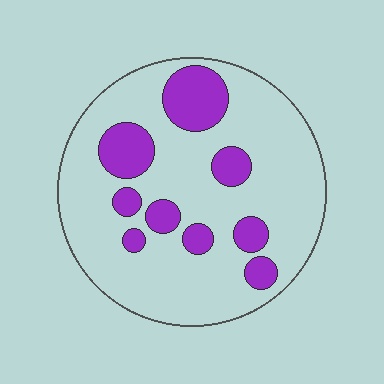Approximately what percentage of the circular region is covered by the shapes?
Approximately 20%.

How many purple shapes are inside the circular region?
9.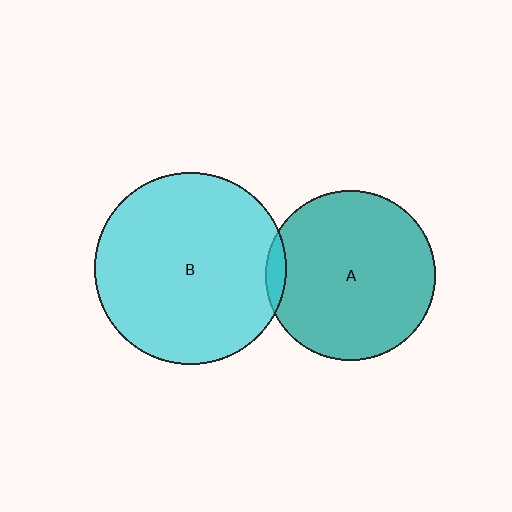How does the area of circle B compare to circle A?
Approximately 1.3 times.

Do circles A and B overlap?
Yes.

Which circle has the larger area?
Circle B (cyan).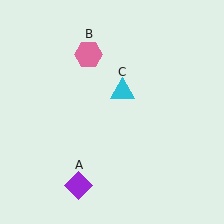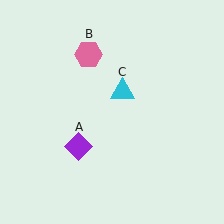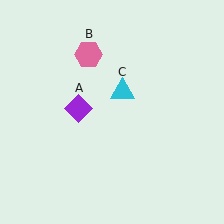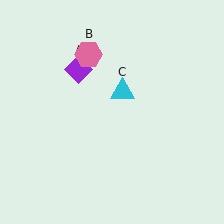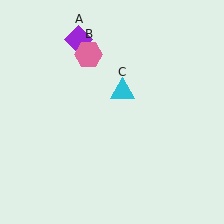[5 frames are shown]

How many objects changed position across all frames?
1 object changed position: purple diamond (object A).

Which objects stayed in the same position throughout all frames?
Pink hexagon (object B) and cyan triangle (object C) remained stationary.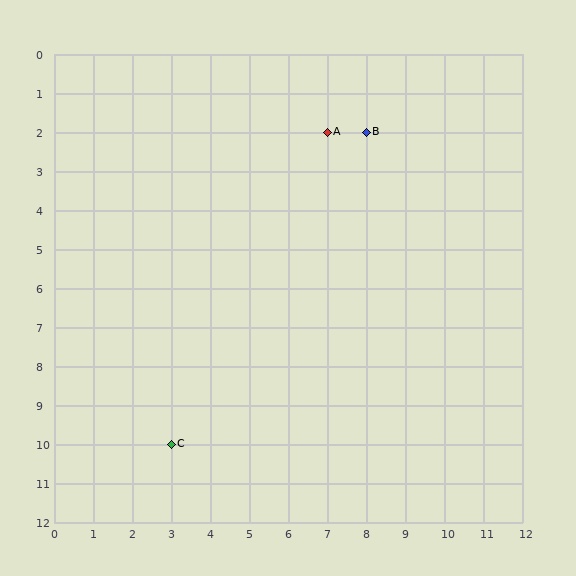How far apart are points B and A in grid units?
Points B and A are 1 column apart.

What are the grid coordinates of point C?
Point C is at grid coordinates (3, 10).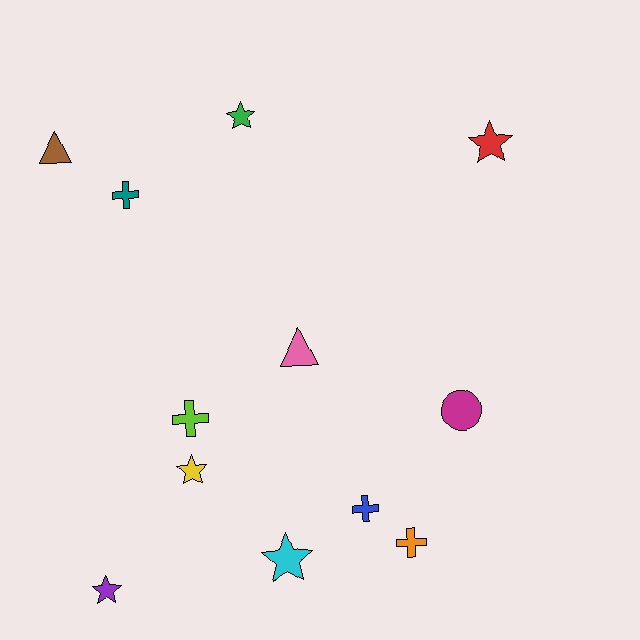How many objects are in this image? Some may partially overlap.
There are 12 objects.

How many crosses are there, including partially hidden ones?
There are 4 crosses.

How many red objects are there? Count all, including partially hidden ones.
There is 1 red object.